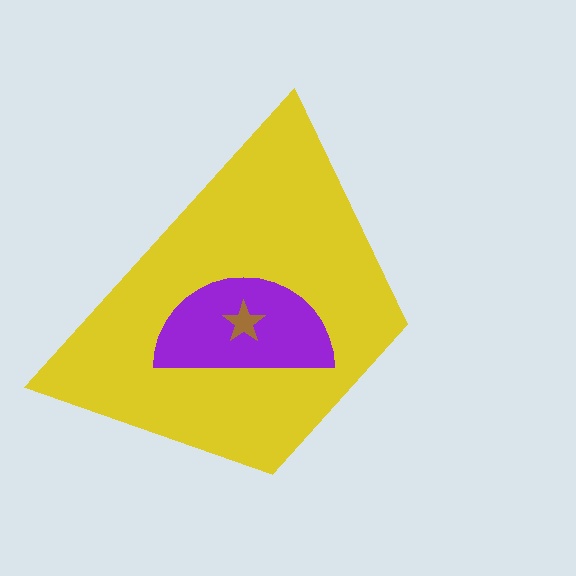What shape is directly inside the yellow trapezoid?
The purple semicircle.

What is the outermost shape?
The yellow trapezoid.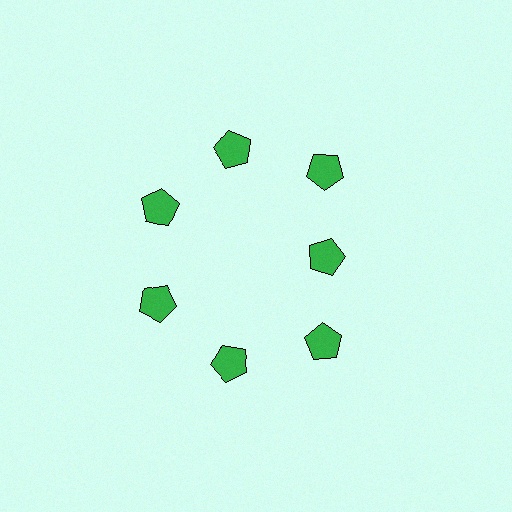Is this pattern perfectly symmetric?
No. The 7 green pentagons are arranged in a ring, but one element near the 3 o'clock position is pulled inward toward the center, breaking the 7-fold rotational symmetry.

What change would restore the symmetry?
The symmetry would be restored by moving it outward, back onto the ring so that all 7 pentagons sit at equal angles and equal distance from the center.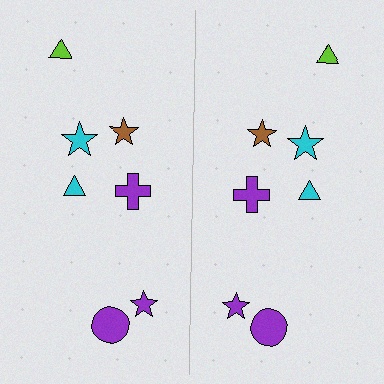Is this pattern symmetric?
Yes, this pattern has bilateral (reflection) symmetry.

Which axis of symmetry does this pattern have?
The pattern has a vertical axis of symmetry running through the center of the image.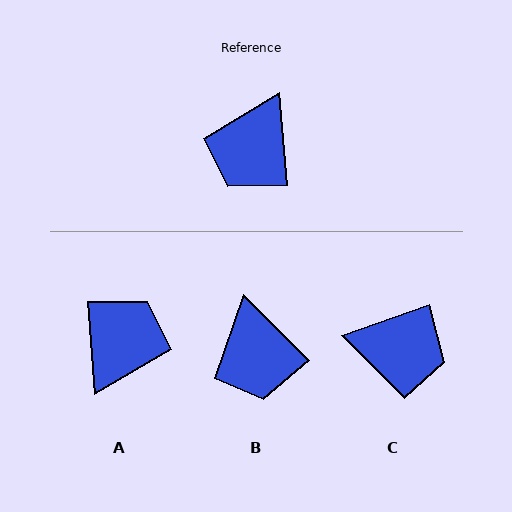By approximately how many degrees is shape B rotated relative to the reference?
Approximately 40 degrees counter-clockwise.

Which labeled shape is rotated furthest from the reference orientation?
A, about 179 degrees away.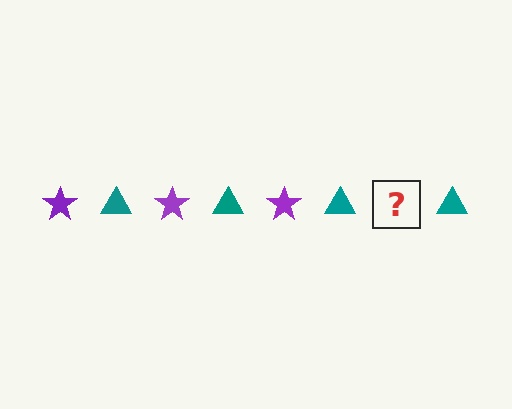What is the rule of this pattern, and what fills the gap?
The rule is that the pattern alternates between purple star and teal triangle. The gap should be filled with a purple star.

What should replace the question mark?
The question mark should be replaced with a purple star.